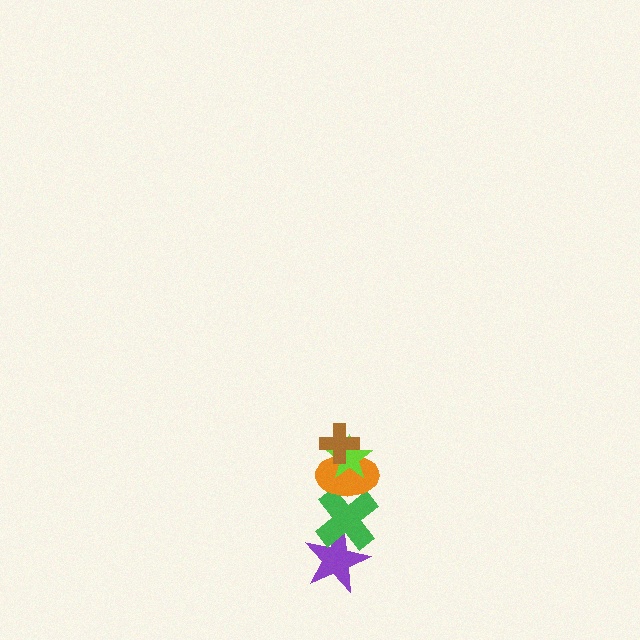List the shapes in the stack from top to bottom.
From top to bottom: the brown cross, the lime star, the orange ellipse, the green cross, the purple star.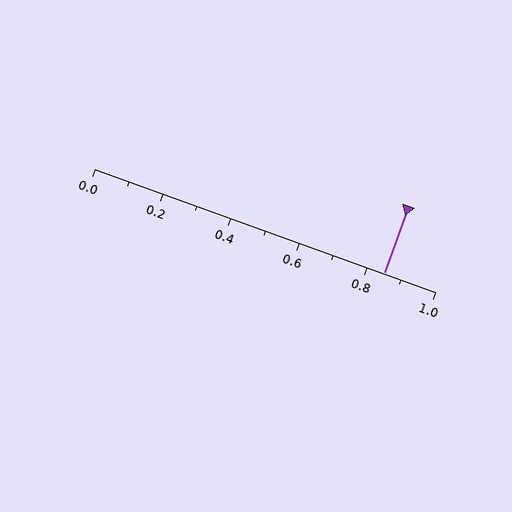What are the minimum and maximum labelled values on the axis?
The axis runs from 0.0 to 1.0.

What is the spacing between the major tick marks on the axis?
The major ticks are spaced 0.2 apart.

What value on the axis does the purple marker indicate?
The marker indicates approximately 0.85.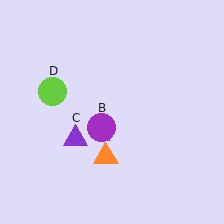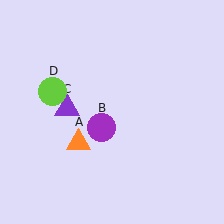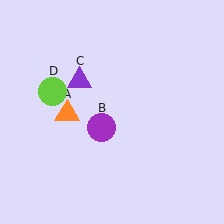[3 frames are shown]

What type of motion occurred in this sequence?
The orange triangle (object A), purple triangle (object C) rotated clockwise around the center of the scene.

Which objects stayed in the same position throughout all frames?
Purple circle (object B) and lime circle (object D) remained stationary.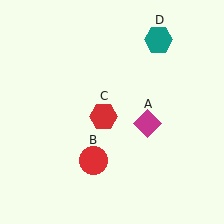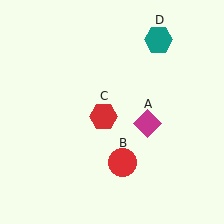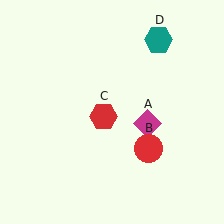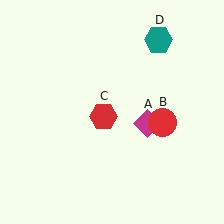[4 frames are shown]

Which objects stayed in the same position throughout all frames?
Magenta diamond (object A) and red hexagon (object C) and teal hexagon (object D) remained stationary.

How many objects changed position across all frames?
1 object changed position: red circle (object B).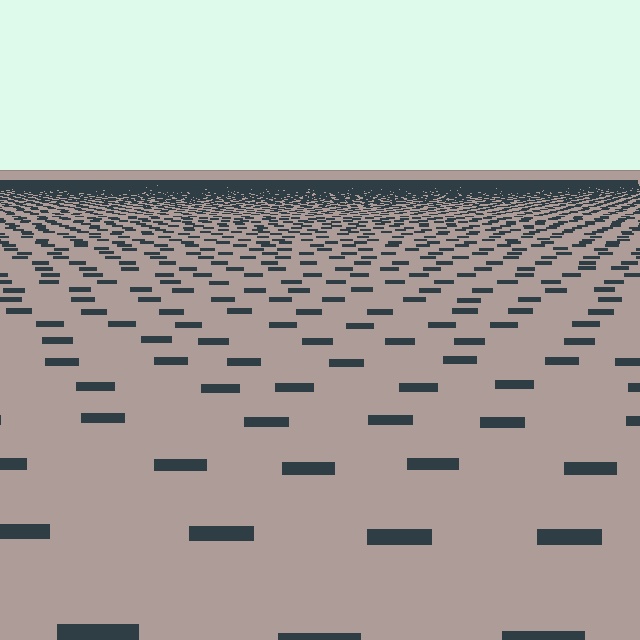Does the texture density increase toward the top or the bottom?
Density increases toward the top.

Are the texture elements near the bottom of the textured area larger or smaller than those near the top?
Larger. Near the bottom, elements are closer to the viewer and appear at a bigger on-screen size.